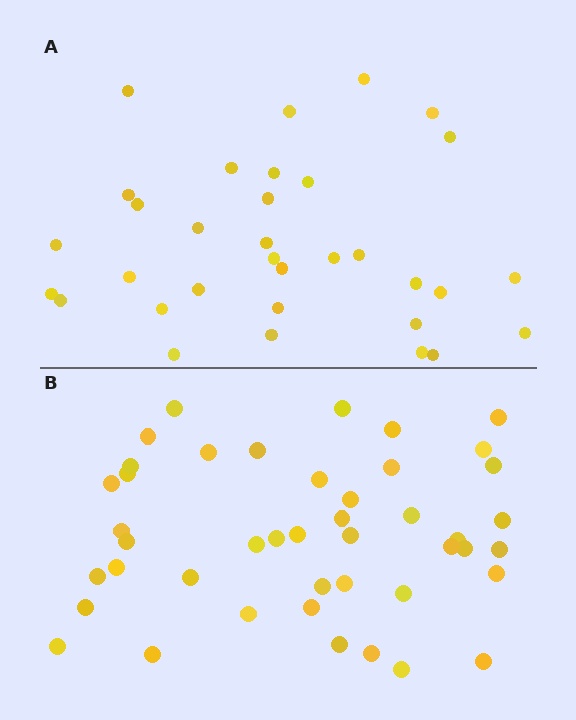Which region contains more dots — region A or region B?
Region B (the bottom region) has more dots.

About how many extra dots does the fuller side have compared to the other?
Region B has roughly 12 or so more dots than region A.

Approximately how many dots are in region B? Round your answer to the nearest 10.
About 40 dots. (The exact count is 44, which rounds to 40.)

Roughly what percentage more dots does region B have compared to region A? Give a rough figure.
About 35% more.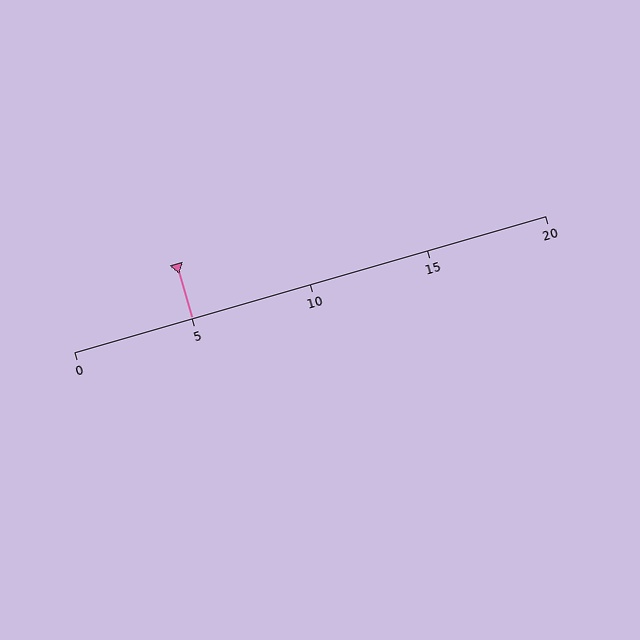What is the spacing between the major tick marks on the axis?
The major ticks are spaced 5 apart.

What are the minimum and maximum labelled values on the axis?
The axis runs from 0 to 20.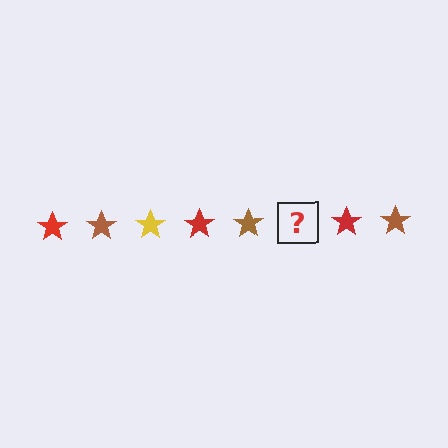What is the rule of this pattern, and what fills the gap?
The rule is that the pattern cycles through red, brown, yellow stars. The gap should be filled with a yellow star.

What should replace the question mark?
The question mark should be replaced with a yellow star.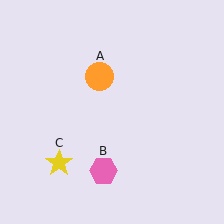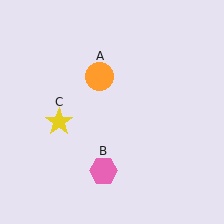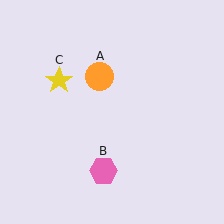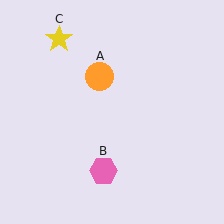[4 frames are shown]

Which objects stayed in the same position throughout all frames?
Orange circle (object A) and pink hexagon (object B) remained stationary.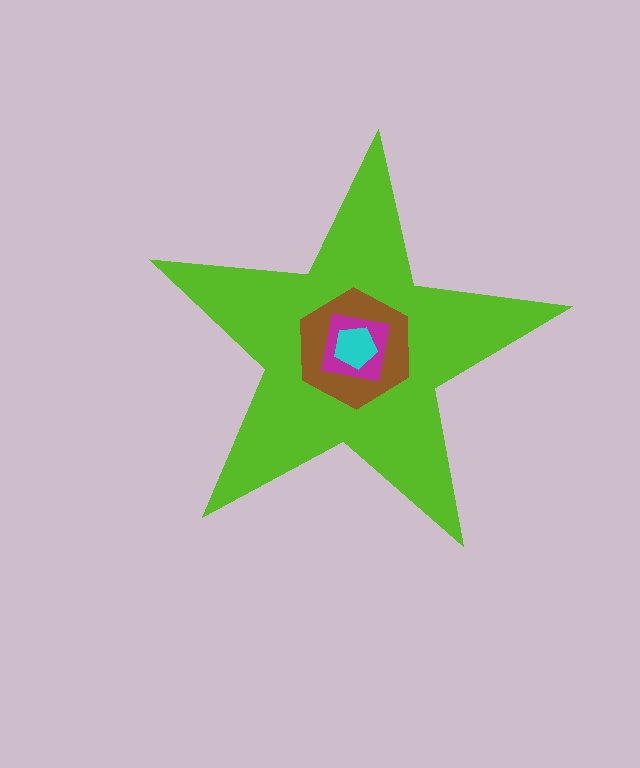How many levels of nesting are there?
4.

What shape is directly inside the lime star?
The brown hexagon.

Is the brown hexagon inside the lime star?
Yes.